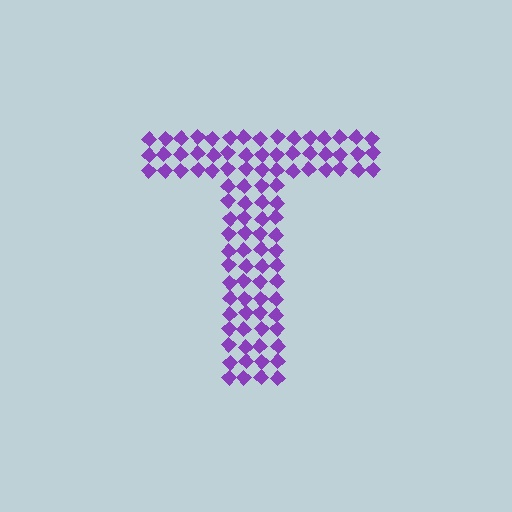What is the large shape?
The large shape is the letter T.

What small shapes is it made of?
It is made of small diamonds.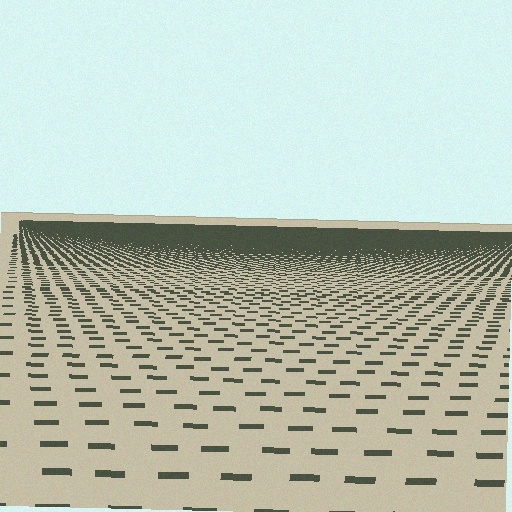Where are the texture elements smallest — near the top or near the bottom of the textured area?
Near the top.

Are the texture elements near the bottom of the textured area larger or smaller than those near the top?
Larger. Near the bottom, elements are closer to the viewer and appear at a bigger on-screen size.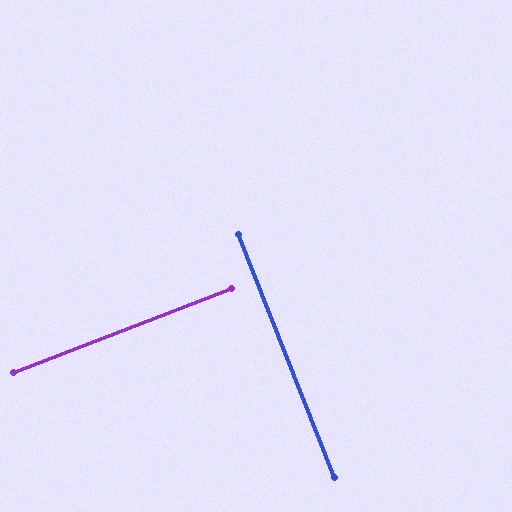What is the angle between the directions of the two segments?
Approximately 89 degrees.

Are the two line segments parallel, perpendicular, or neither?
Perpendicular — they meet at approximately 89°.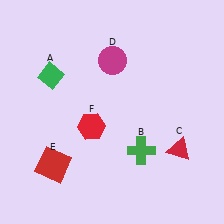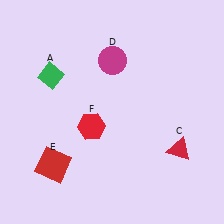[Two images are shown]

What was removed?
The green cross (B) was removed in Image 2.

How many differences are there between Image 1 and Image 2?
There is 1 difference between the two images.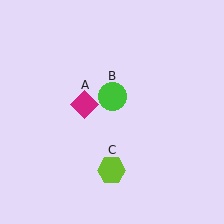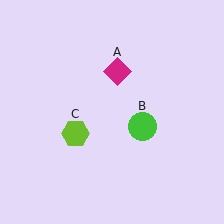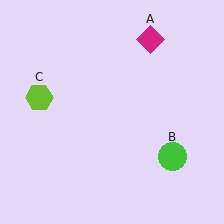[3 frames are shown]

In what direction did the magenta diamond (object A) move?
The magenta diamond (object A) moved up and to the right.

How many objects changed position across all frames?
3 objects changed position: magenta diamond (object A), green circle (object B), lime hexagon (object C).